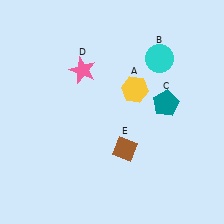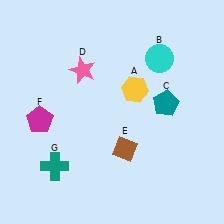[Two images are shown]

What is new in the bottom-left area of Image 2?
A magenta pentagon (F) was added in the bottom-left area of Image 2.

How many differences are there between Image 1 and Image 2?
There are 2 differences between the two images.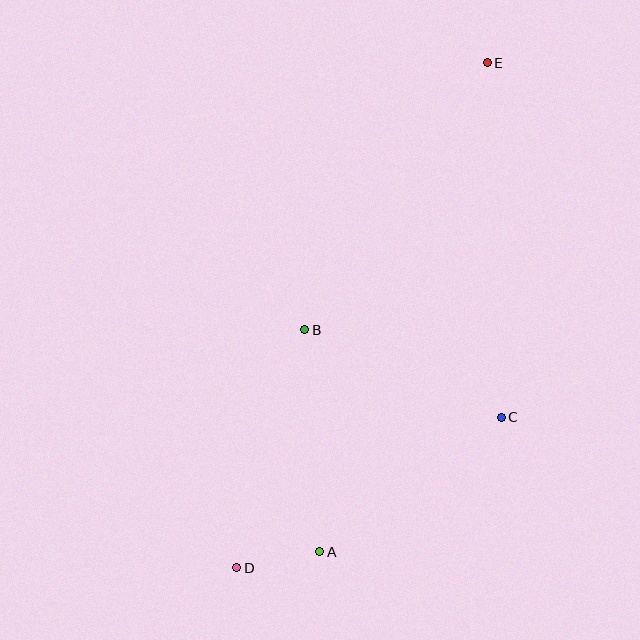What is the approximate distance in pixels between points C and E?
The distance between C and E is approximately 355 pixels.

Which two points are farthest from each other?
Points D and E are farthest from each other.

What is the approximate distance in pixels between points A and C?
The distance between A and C is approximately 226 pixels.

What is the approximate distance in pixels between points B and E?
The distance between B and E is approximately 324 pixels.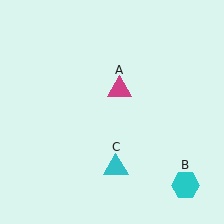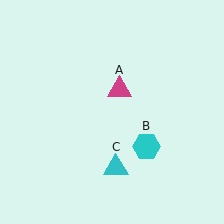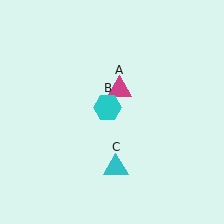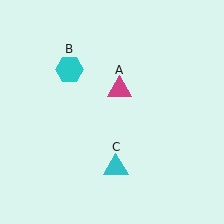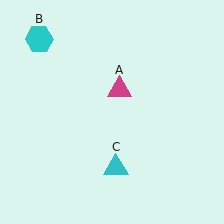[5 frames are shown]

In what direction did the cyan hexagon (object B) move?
The cyan hexagon (object B) moved up and to the left.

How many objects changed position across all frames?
1 object changed position: cyan hexagon (object B).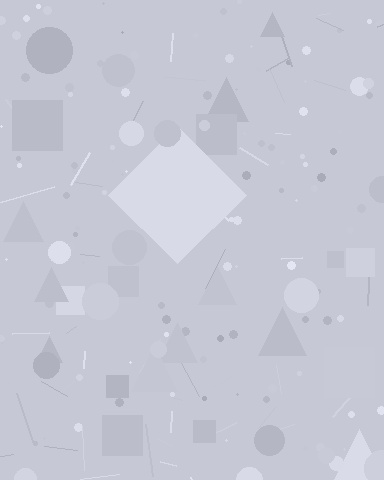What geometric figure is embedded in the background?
A diamond is embedded in the background.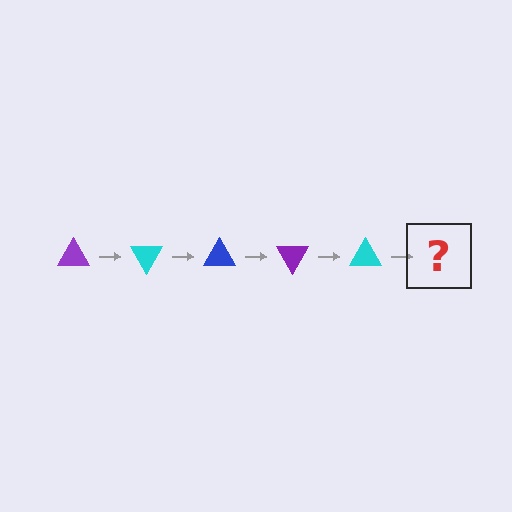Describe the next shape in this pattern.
It should be a blue triangle, rotated 300 degrees from the start.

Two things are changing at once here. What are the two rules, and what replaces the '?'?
The two rules are that it rotates 60 degrees each step and the color cycles through purple, cyan, and blue. The '?' should be a blue triangle, rotated 300 degrees from the start.